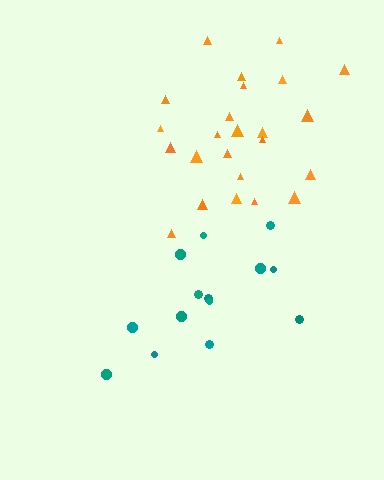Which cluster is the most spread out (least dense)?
Teal.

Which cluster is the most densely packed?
Orange.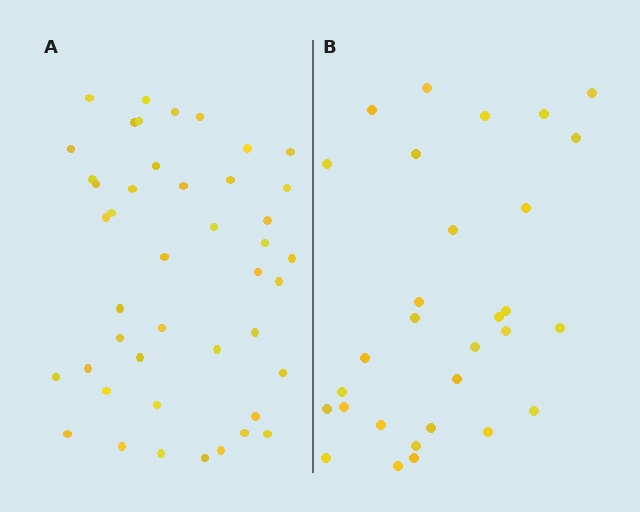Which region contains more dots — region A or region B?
Region A (the left region) has more dots.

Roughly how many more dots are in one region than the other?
Region A has approximately 15 more dots than region B.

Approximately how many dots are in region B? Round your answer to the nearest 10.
About 30 dots.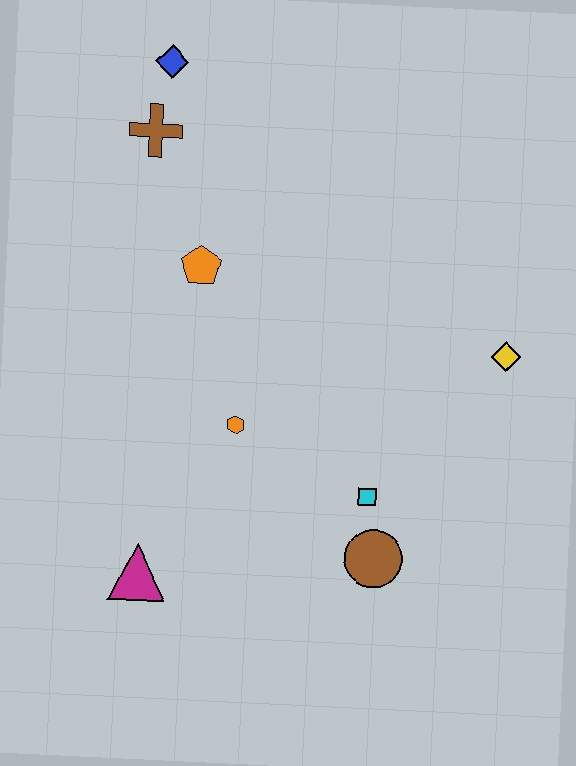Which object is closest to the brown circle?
The cyan square is closest to the brown circle.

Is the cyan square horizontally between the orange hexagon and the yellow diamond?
Yes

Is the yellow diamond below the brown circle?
No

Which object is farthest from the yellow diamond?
The blue diamond is farthest from the yellow diamond.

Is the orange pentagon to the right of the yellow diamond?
No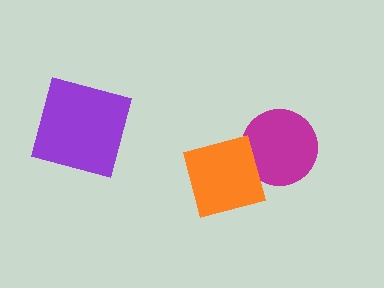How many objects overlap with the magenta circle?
1 object overlaps with the magenta circle.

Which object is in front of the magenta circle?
The orange diamond is in front of the magenta circle.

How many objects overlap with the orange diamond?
1 object overlaps with the orange diamond.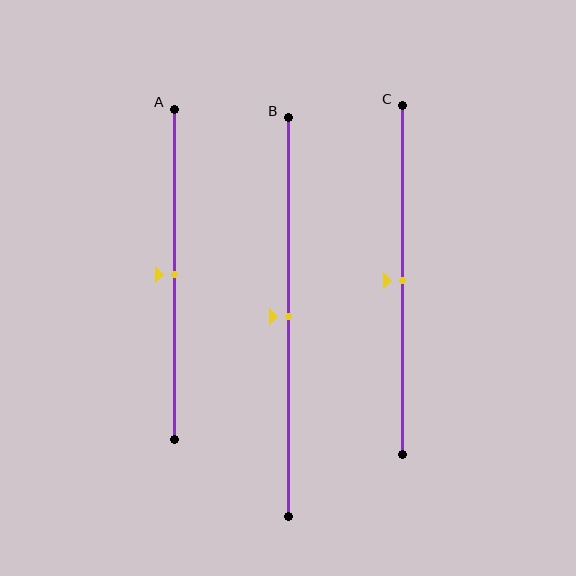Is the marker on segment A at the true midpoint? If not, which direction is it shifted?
Yes, the marker on segment A is at the true midpoint.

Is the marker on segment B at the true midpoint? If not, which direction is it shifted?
Yes, the marker on segment B is at the true midpoint.